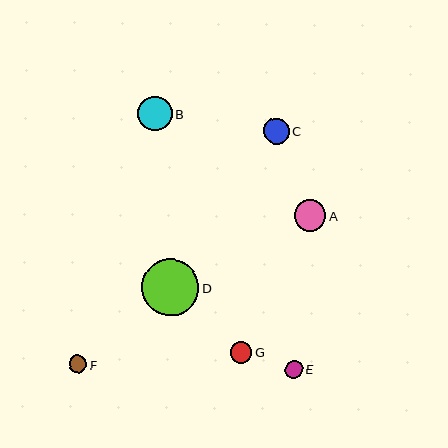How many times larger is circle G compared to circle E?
Circle G is approximately 1.2 times the size of circle E.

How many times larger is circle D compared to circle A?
Circle D is approximately 1.8 times the size of circle A.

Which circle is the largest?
Circle D is the largest with a size of approximately 57 pixels.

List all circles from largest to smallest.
From largest to smallest: D, B, A, C, G, E, F.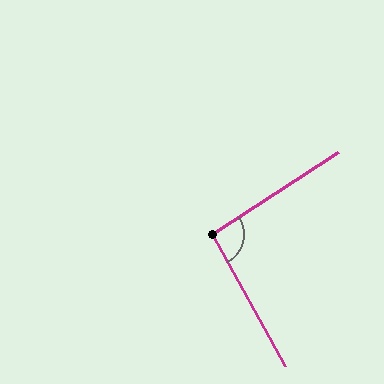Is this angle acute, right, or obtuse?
It is approximately a right angle.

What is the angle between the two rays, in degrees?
Approximately 94 degrees.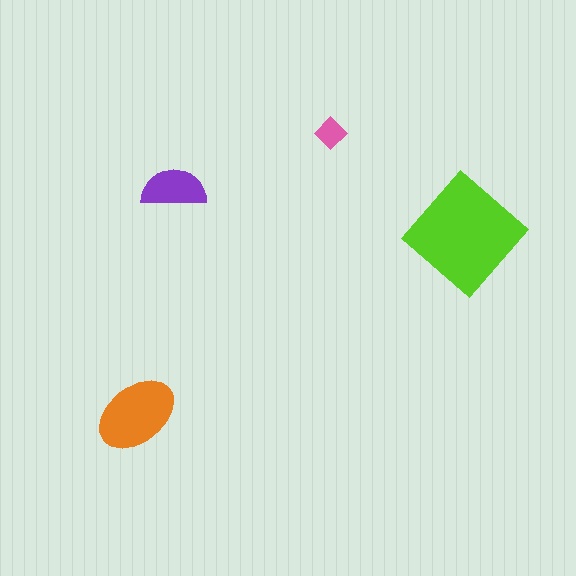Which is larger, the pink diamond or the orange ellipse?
The orange ellipse.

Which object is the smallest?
The pink diamond.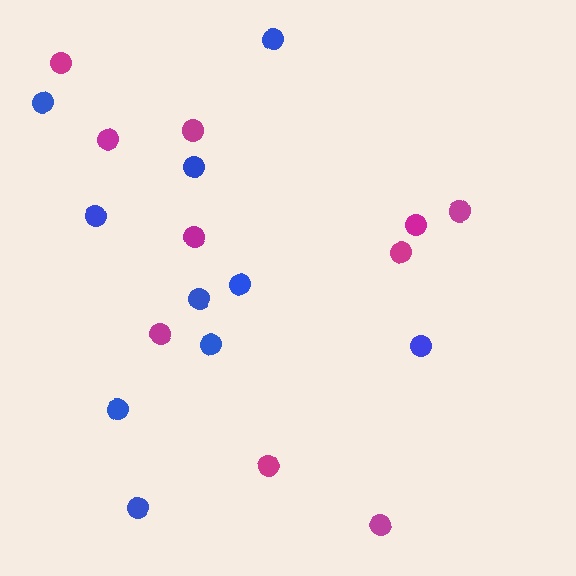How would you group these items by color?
There are 2 groups: one group of blue circles (10) and one group of magenta circles (10).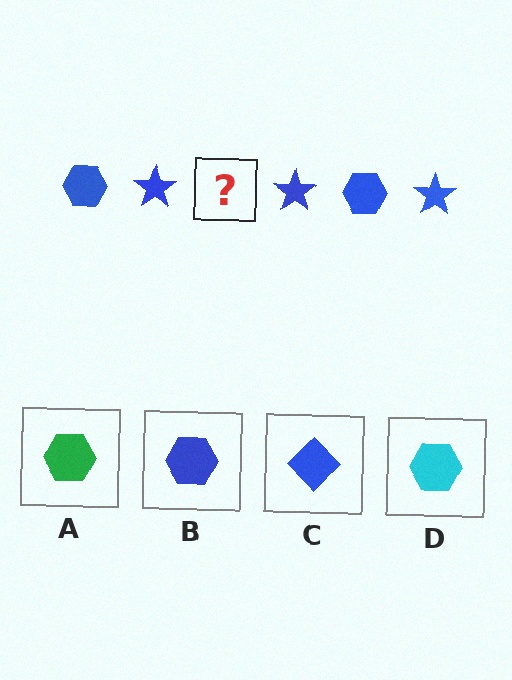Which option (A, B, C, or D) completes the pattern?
B.